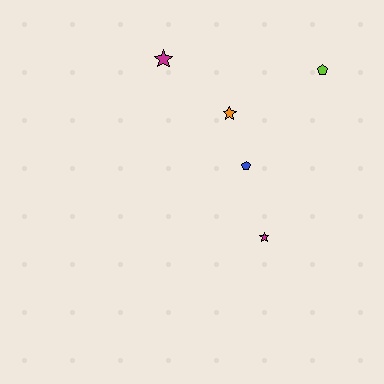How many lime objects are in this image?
There is 1 lime object.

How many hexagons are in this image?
There are no hexagons.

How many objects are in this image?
There are 5 objects.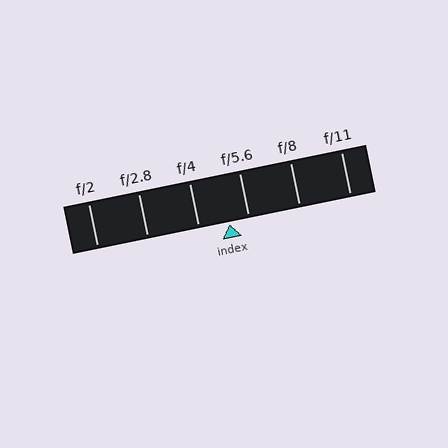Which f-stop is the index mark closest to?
The index mark is closest to f/5.6.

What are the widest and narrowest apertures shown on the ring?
The widest aperture shown is f/2 and the narrowest is f/11.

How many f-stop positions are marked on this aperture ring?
There are 6 f-stop positions marked.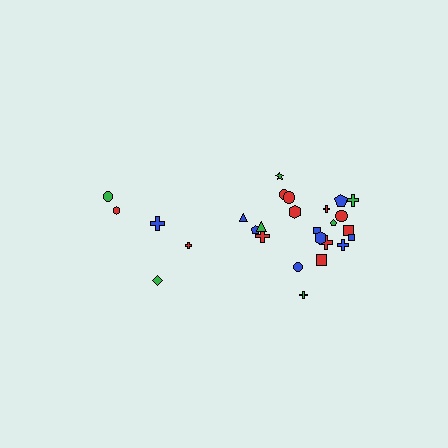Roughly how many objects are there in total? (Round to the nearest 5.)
Roughly 25 objects in total.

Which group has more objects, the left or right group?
The right group.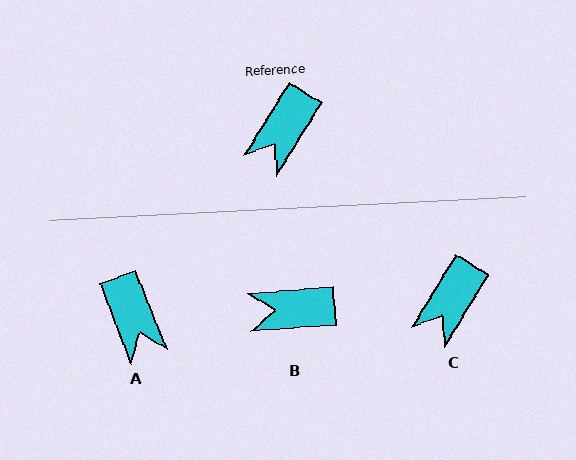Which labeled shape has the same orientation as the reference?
C.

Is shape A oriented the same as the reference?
No, it is off by about 53 degrees.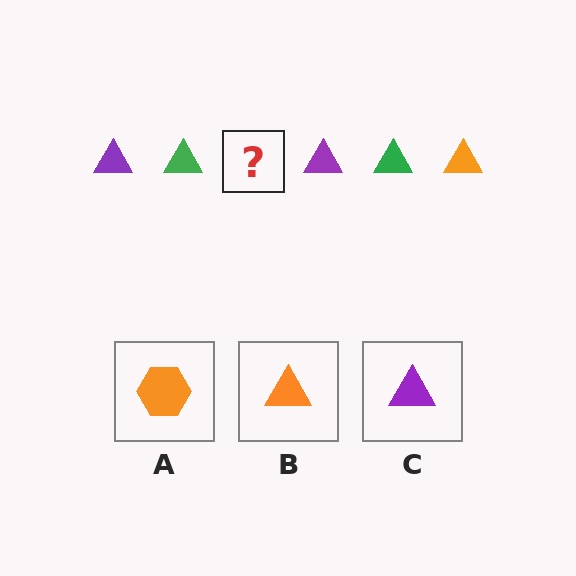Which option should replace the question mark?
Option B.